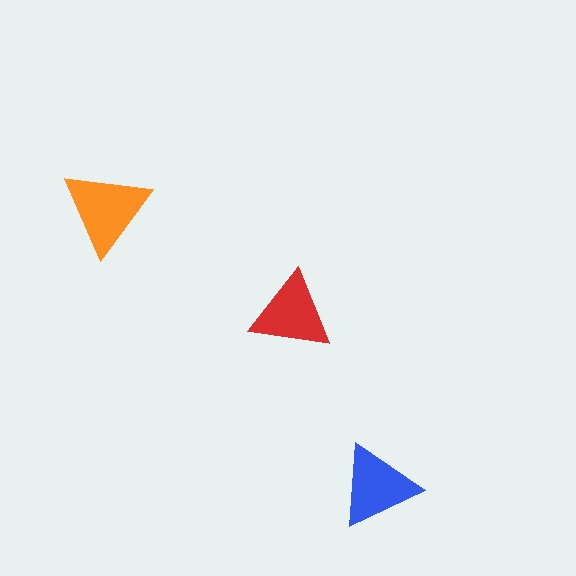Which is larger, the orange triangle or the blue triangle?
The orange one.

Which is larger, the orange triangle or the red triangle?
The orange one.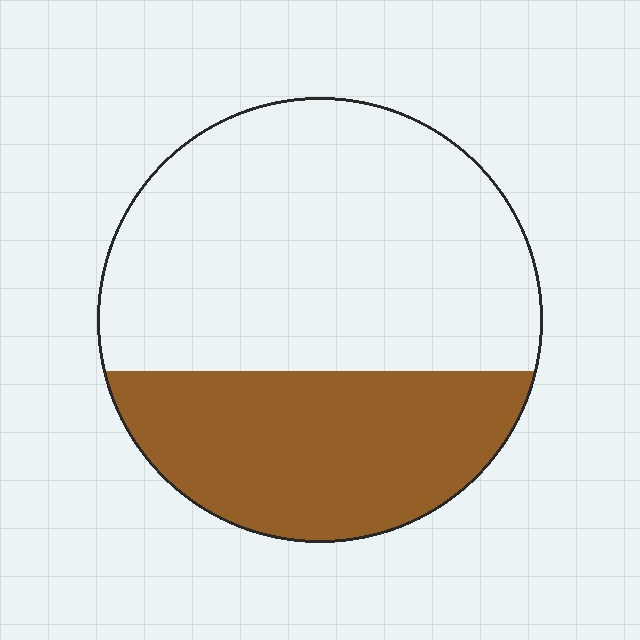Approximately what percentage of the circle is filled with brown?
Approximately 35%.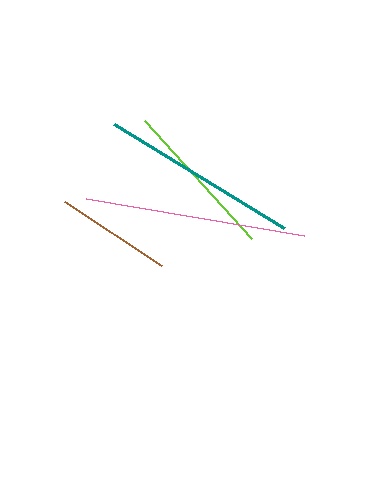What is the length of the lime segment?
The lime segment is approximately 158 pixels long.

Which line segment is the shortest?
The brown line is the shortest at approximately 116 pixels.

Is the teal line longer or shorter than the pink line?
The pink line is longer than the teal line.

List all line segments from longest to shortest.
From longest to shortest: pink, teal, lime, brown.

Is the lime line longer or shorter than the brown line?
The lime line is longer than the brown line.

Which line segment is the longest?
The pink line is the longest at approximately 221 pixels.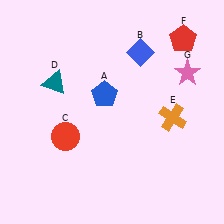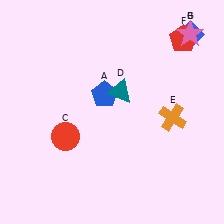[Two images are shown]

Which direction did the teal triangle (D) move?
The teal triangle (D) moved right.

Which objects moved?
The objects that moved are: the blue diamond (B), the teal triangle (D), the pink star (G).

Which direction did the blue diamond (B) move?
The blue diamond (B) moved right.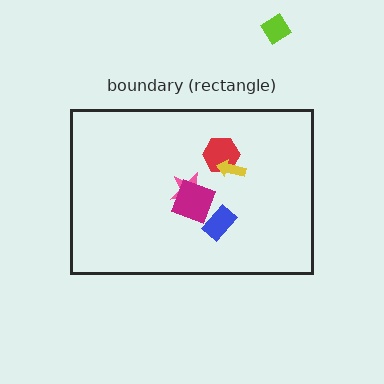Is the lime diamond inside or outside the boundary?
Outside.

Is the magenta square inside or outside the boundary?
Inside.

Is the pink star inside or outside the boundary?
Inside.